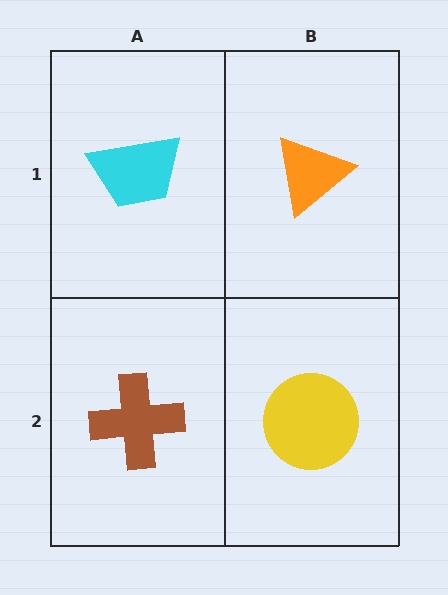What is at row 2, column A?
A brown cross.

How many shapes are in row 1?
2 shapes.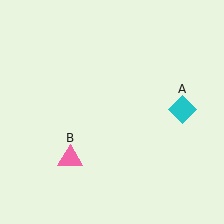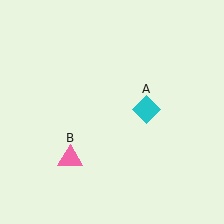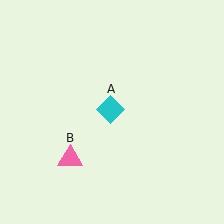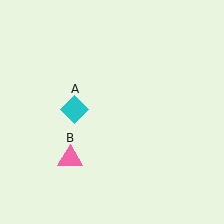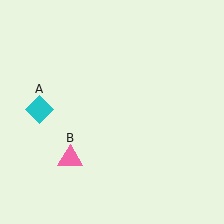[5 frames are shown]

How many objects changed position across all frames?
1 object changed position: cyan diamond (object A).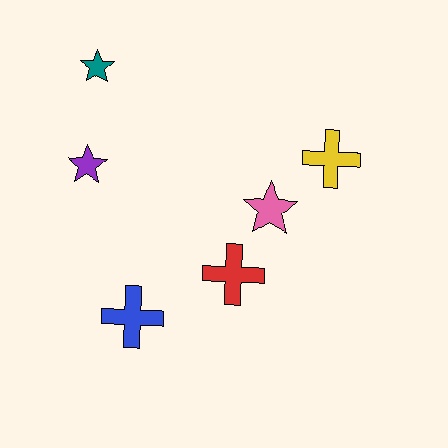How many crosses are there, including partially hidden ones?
There are 3 crosses.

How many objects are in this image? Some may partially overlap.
There are 6 objects.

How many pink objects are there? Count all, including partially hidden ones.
There is 1 pink object.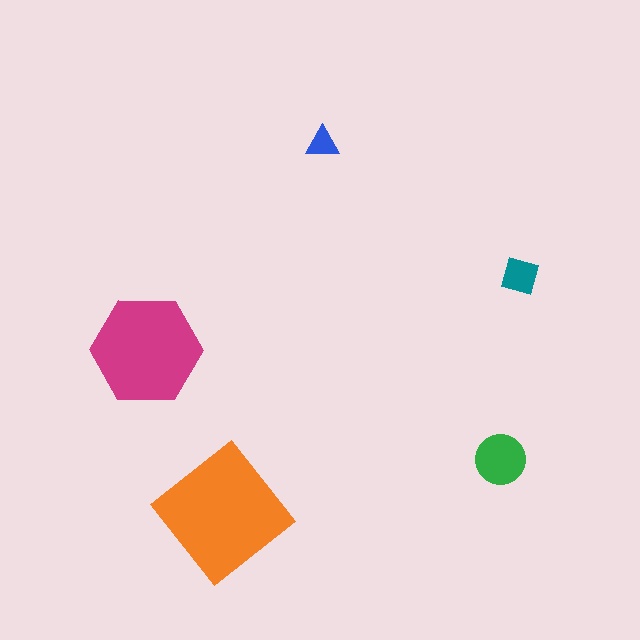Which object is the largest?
The orange diamond.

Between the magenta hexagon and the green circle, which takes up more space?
The magenta hexagon.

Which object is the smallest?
The blue triangle.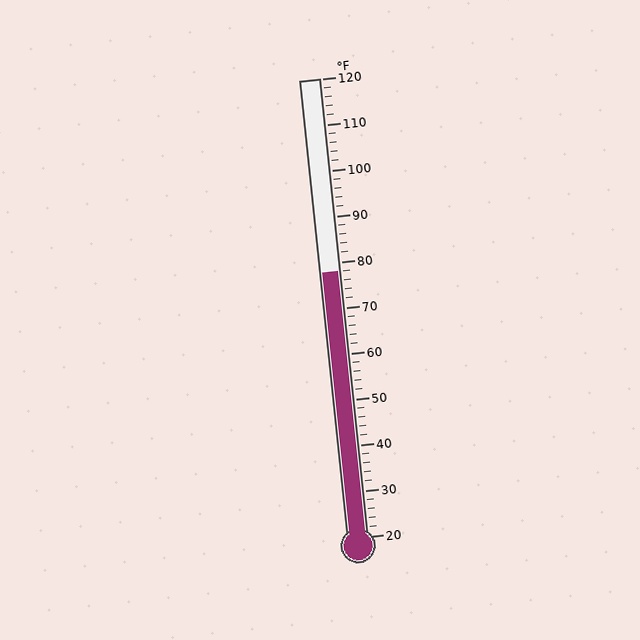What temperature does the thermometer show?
The thermometer shows approximately 78°F.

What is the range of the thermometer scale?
The thermometer scale ranges from 20°F to 120°F.